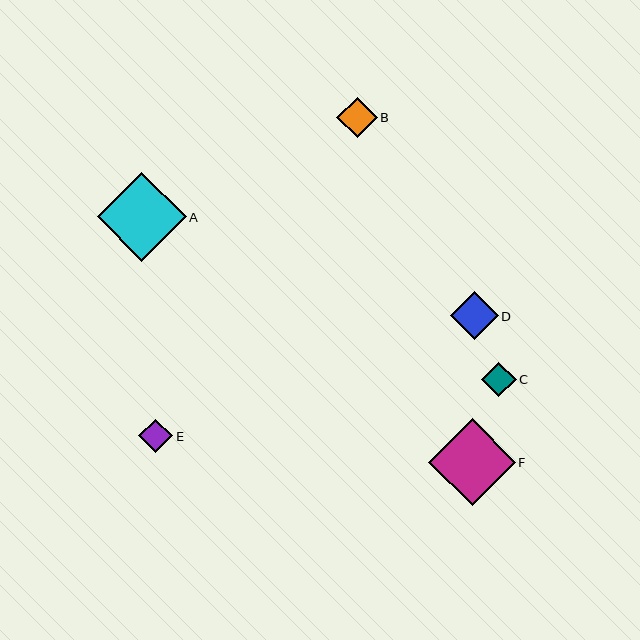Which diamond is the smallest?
Diamond E is the smallest with a size of approximately 34 pixels.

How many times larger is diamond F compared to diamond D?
Diamond F is approximately 1.8 times the size of diamond D.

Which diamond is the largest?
Diamond A is the largest with a size of approximately 88 pixels.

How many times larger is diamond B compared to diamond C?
Diamond B is approximately 1.2 times the size of diamond C.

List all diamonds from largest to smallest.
From largest to smallest: A, F, D, B, C, E.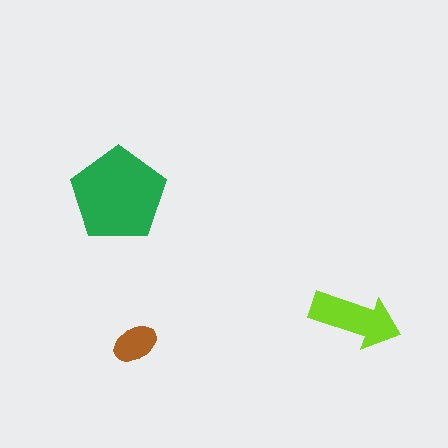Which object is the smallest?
The brown ellipse.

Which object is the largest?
The green pentagon.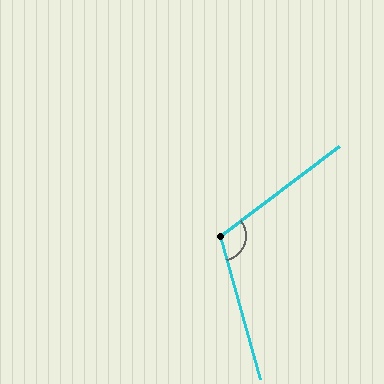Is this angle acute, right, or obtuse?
It is obtuse.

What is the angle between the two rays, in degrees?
Approximately 112 degrees.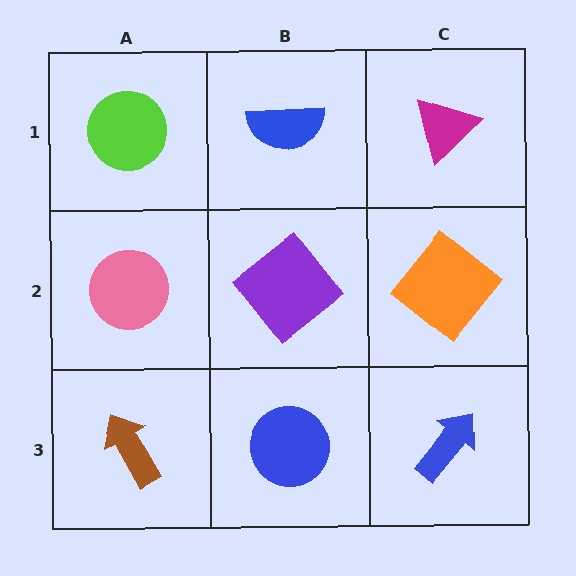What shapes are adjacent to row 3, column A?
A pink circle (row 2, column A), a blue circle (row 3, column B).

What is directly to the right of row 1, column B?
A magenta triangle.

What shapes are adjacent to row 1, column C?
An orange diamond (row 2, column C), a blue semicircle (row 1, column B).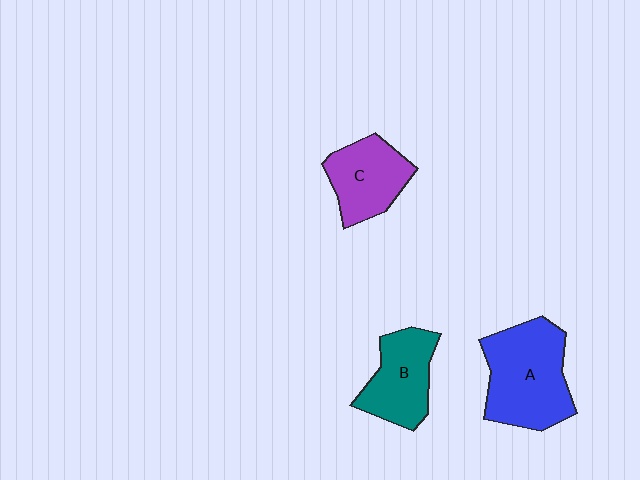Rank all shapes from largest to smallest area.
From largest to smallest: A (blue), B (teal), C (purple).